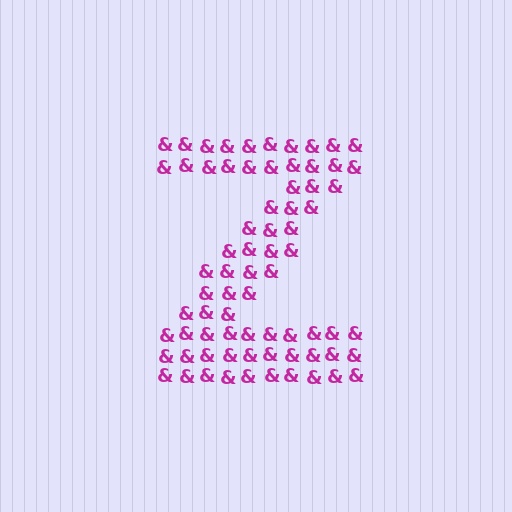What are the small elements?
The small elements are ampersands.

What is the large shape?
The large shape is the letter Z.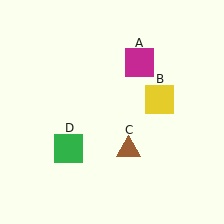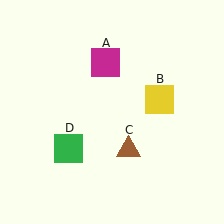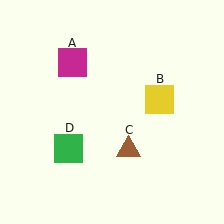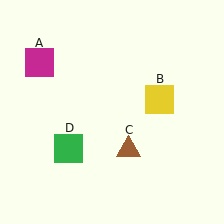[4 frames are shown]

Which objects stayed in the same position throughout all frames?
Yellow square (object B) and brown triangle (object C) and green square (object D) remained stationary.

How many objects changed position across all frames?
1 object changed position: magenta square (object A).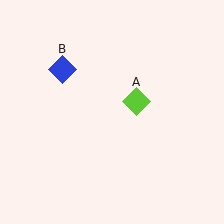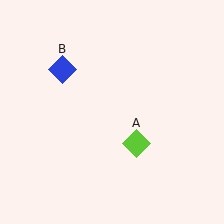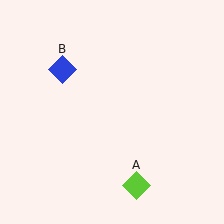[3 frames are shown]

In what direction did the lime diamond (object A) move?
The lime diamond (object A) moved down.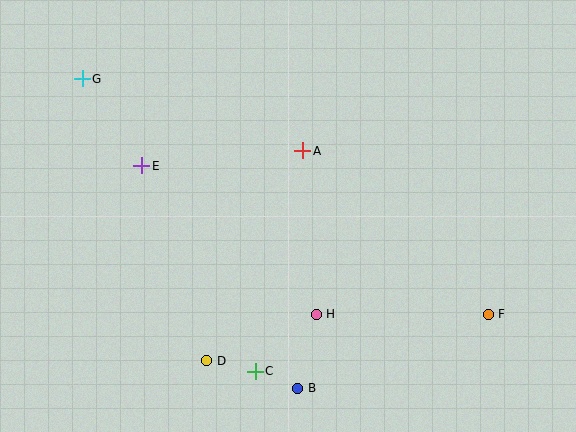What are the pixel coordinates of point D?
Point D is at (207, 361).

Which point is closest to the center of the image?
Point A at (303, 151) is closest to the center.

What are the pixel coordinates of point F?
Point F is at (488, 314).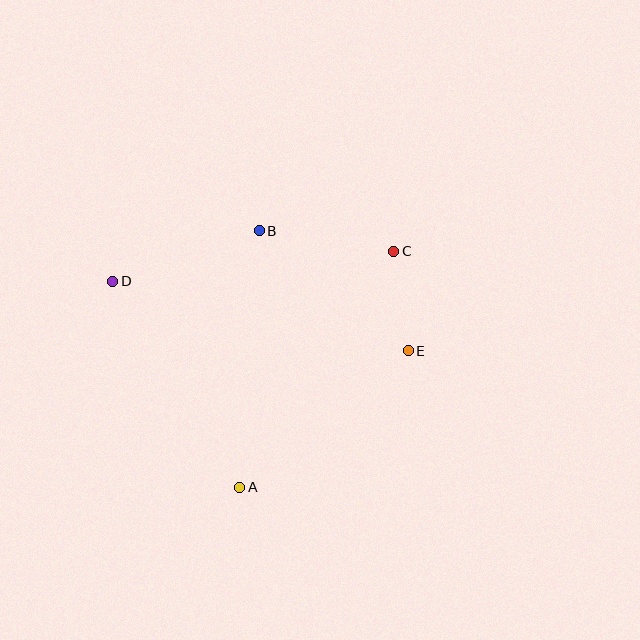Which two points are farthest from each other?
Points D and E are farthest from each other.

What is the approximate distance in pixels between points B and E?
The distance between B and E is approximately 192 pixels.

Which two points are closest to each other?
Points C and E are closest to each other.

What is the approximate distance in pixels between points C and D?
The distance between C and D is approximately 283 pixels.